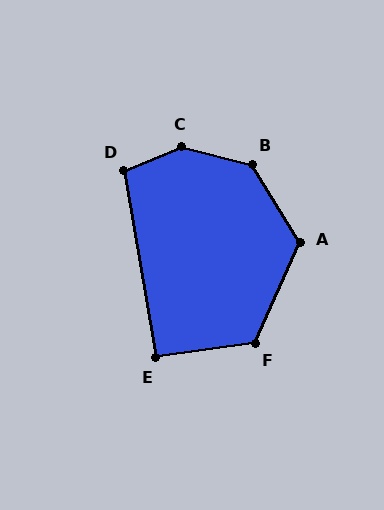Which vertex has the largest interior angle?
C, at approximately 144 degrees.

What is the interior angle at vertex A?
Approximately 125 degrees (obtuse).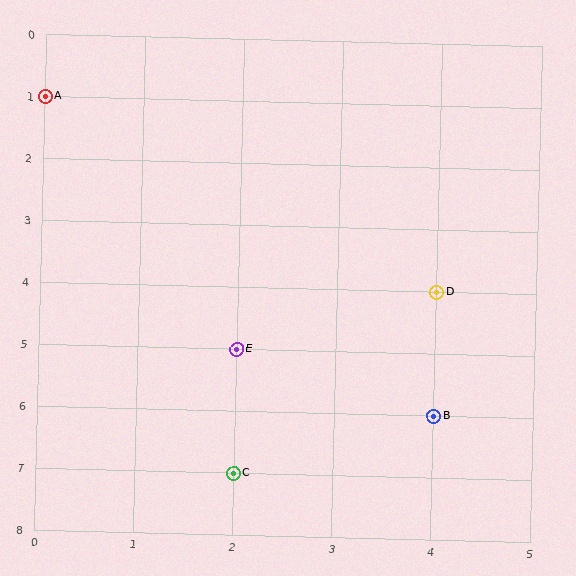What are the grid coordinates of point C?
Point C is at grid coordinates (2, 7).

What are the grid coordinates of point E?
Point E is at grid coordinates (2, 5).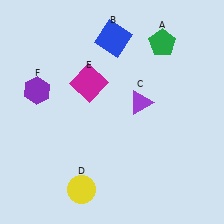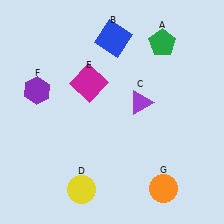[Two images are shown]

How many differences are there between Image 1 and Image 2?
There is 1 difference between the two images.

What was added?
An orange circle (G) was added in Image 2.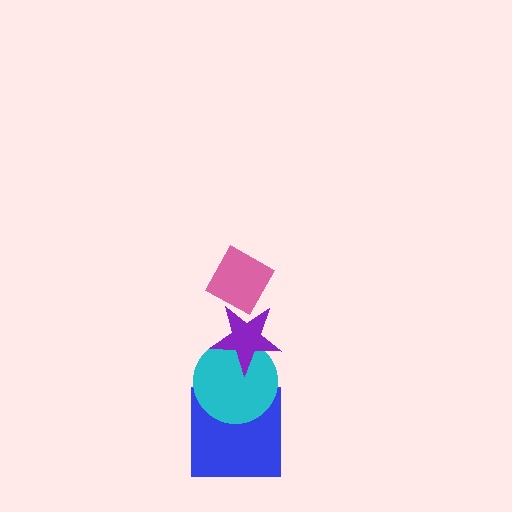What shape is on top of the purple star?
The pink diamond is on top of the purple star.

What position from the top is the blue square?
The blue square is 4th from the top.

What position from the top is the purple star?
The purple star is 2nd from the top.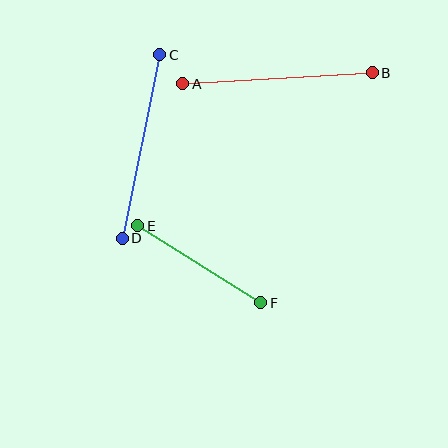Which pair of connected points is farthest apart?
Points A and B are farthest apart.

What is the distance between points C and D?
The distance is approximately 187 pixels.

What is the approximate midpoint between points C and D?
The midpoint is at approximately (141, 146) pixels.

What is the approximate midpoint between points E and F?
The midpoint is at approximately (199, 264) pixels.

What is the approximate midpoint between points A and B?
The midpoint is at approximately (278, 78) pixels.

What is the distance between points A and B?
The distance is approximately 190 pixels.